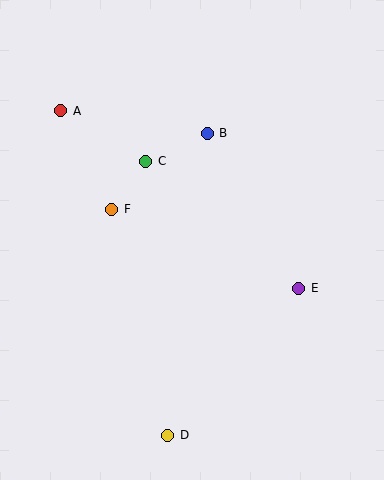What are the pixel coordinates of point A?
Point A is at (61, 111).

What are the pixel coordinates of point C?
Point C is at (146, 161).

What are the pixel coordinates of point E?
Point E is at (299, 288).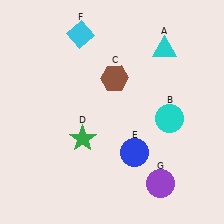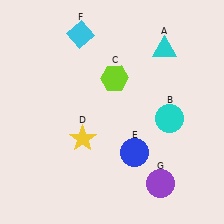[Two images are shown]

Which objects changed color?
C changed from brown to lime. D changed from green to yellow.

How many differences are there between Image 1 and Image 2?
There are 2 differences between the two images.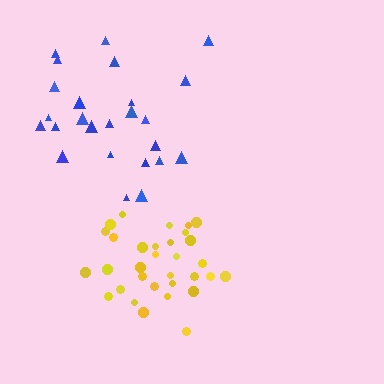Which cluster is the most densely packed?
Yellow.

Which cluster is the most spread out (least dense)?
Blue.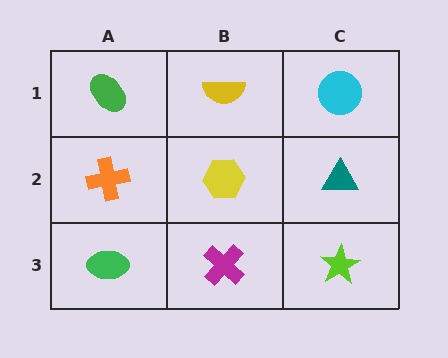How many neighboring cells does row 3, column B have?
3.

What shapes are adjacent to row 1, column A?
An orange cross (row 2, column A), a yellow semicircle (row 1, column B).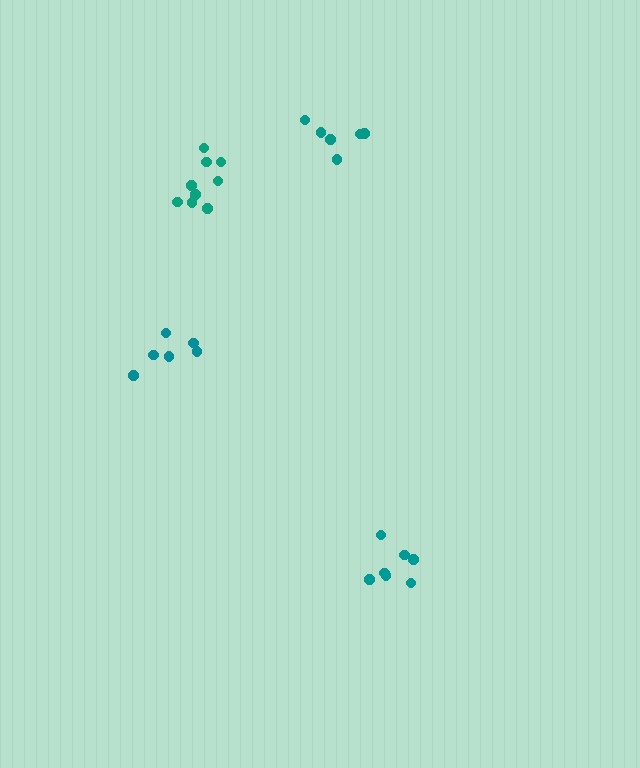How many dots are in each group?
Group 1: 7 dots, Group 2: 6 dots, Group 3: 6 dots, Group 4: 9 dots (28 total).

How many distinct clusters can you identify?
There are 4 distinct clusters.